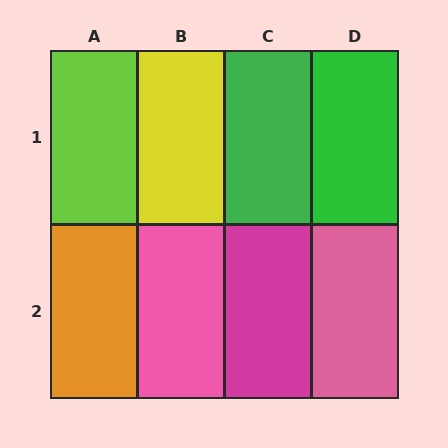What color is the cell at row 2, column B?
Pink.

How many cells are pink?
2 cells are pink.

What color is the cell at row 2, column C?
Magenta.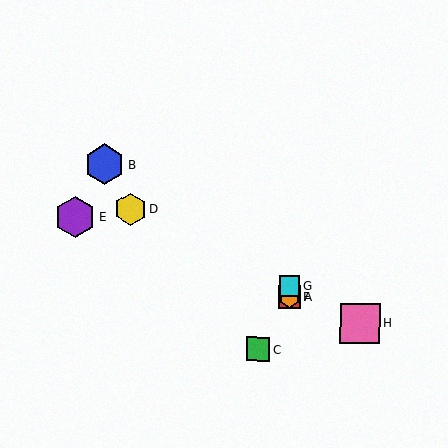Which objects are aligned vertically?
Objects A, F, G are aligned vertically.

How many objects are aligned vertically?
3 objects (A, F, G) are aligned vertically.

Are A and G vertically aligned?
Yes, both are at x≈290.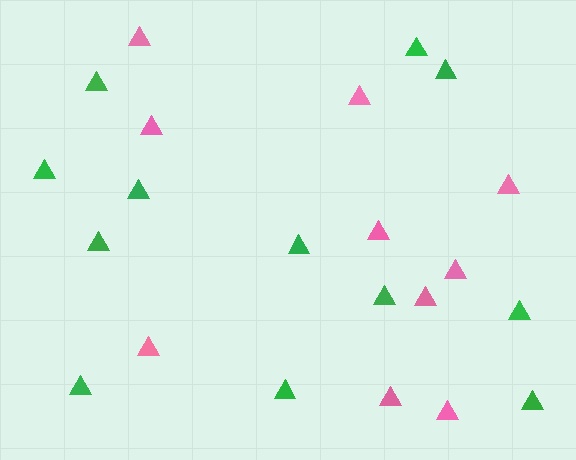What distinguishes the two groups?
There are 2 groups: one group of pink triangles (10) and one group of green triangles (12).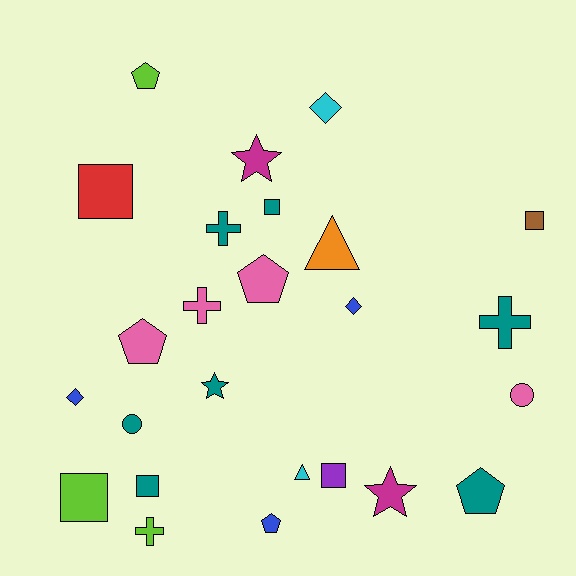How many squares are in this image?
There are 6 squares.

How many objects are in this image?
There are 25 objects.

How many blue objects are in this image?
There are 3 blue objects.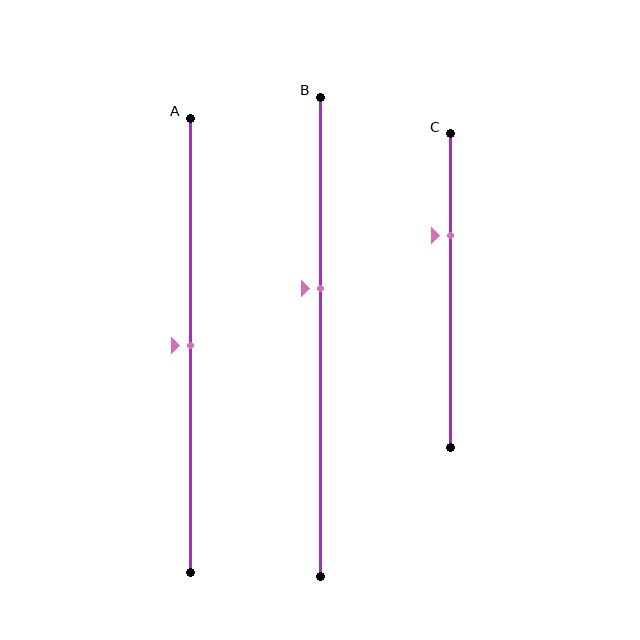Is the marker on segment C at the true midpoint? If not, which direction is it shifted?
No, the marker on segment C is shifted upward by about 18% of the segment length.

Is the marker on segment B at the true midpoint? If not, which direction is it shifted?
No, the marker on segment B is shifted upward by about 10% of the segment length.